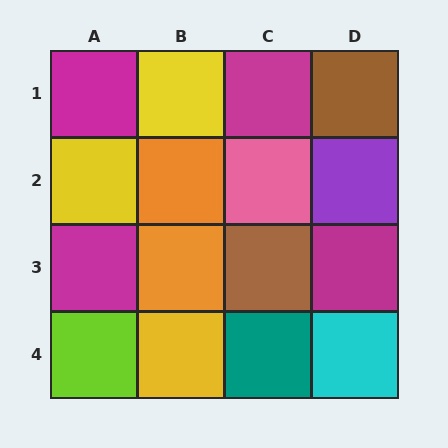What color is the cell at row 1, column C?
Magenta.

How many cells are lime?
1 cell is lime.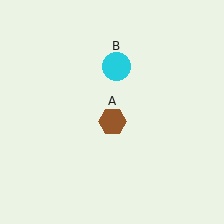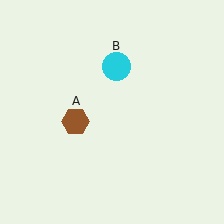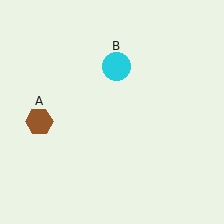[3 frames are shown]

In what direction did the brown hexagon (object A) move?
The brown hexagon (object A) moved left.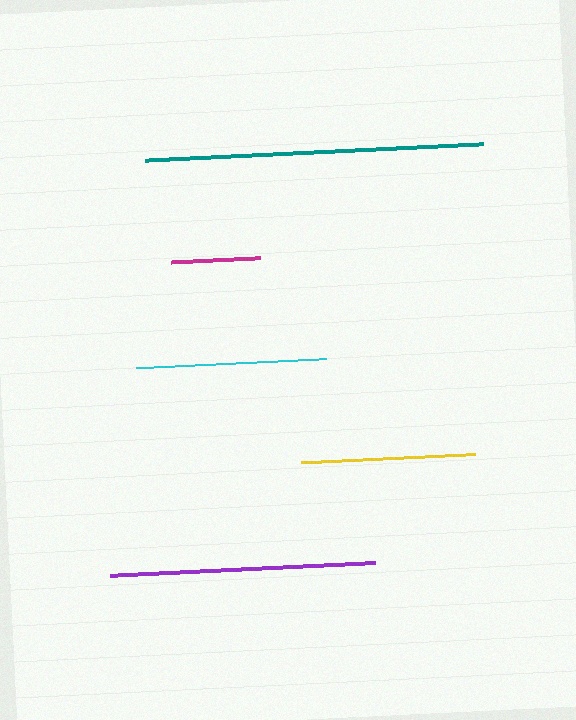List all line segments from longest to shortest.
From longest to shortest: teal, purple, cyan, yellow, magenta.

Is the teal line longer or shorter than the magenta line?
The teal line is longer than the magenta line.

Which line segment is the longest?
The teal line is the longest at approximately 339 pixels.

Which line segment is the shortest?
The magenta line is the shortest at approximately 90 pixels.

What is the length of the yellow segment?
The yellow segment is approximately 174 pixels long.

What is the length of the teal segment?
The teal segment is approximately 339 pixels long.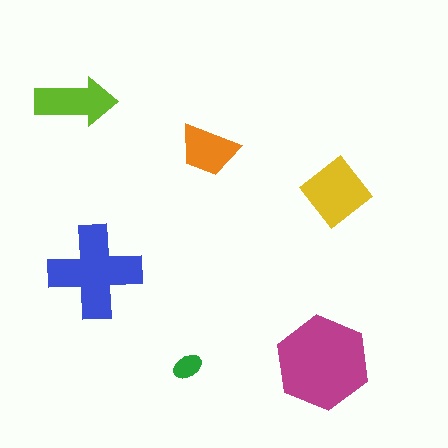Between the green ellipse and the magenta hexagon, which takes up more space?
The magenta hexagon.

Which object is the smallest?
The green ellipse.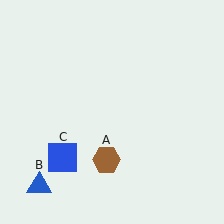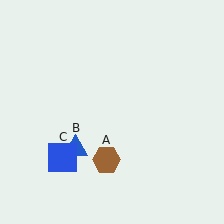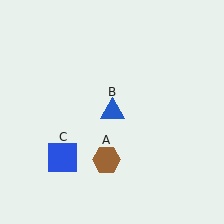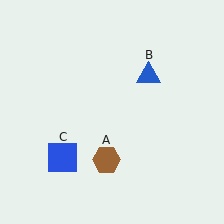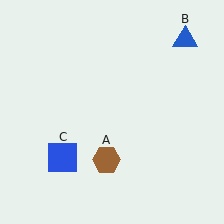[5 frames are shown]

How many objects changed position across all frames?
1 object changed position: blue triangle (object B).